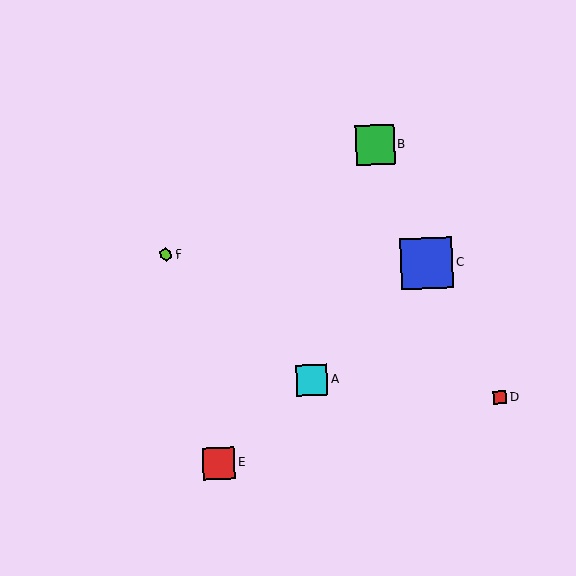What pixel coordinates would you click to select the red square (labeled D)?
Click at (500, 397) to select the red square D.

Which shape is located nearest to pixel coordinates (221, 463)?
The red square (labeled E) at (219, 463) is nearest to that location.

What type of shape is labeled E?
Shape E is a red square.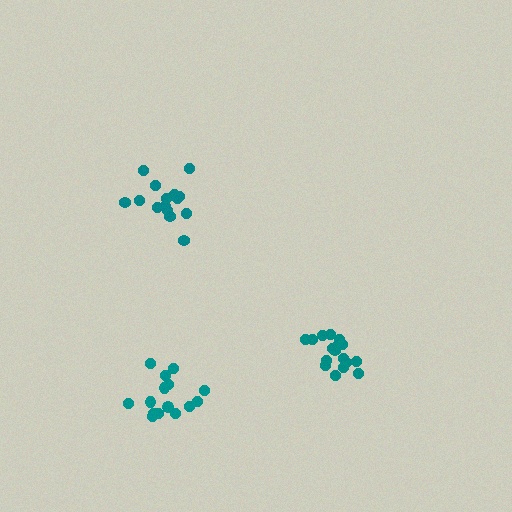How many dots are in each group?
Group 1: 15 dots, Group 2: 16 dots, Group 3: 18 dots (49 total).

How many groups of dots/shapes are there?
There are 3 groups.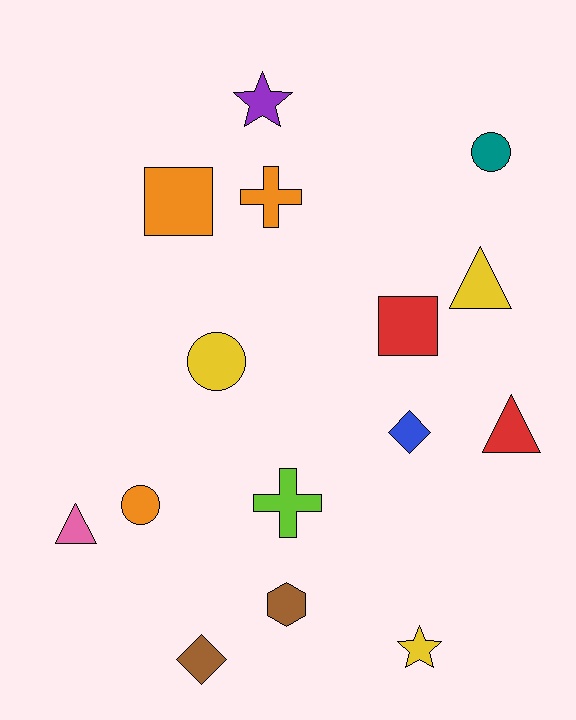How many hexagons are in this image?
There is 1 hexagon.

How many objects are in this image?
There are 15 objects.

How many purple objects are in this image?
There is 1 purple object.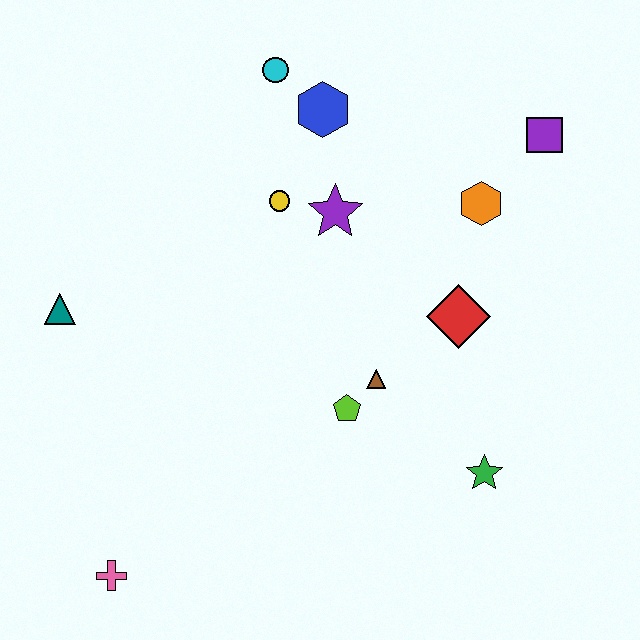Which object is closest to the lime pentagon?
The brown triangle is closest to the lime pentagon.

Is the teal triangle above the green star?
Yes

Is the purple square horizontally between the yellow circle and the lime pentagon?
No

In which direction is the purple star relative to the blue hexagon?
The purple star is below the blue hexagon.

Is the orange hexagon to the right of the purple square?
No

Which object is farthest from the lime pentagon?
The cyan circle is farthest from the lime pentagon.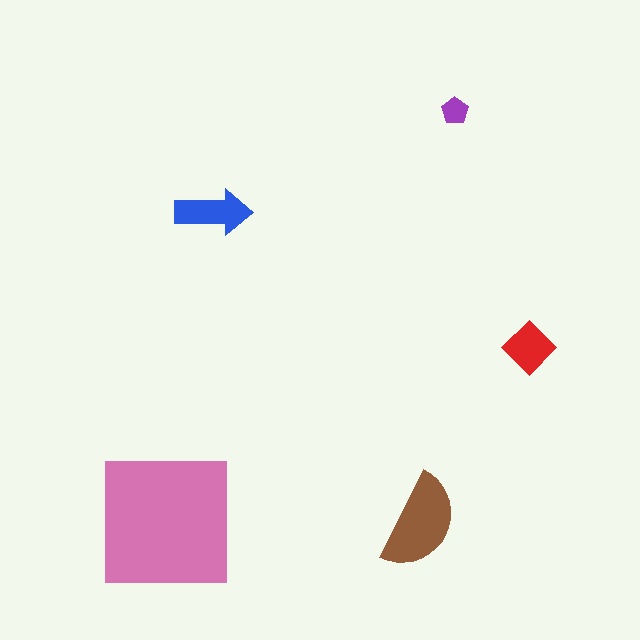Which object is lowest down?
The brown semicircle is bottommost.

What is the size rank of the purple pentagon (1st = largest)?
5th.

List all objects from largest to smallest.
The pink square, the brown semicircle, the blue arrow, the red diamond, the purple pentagon.